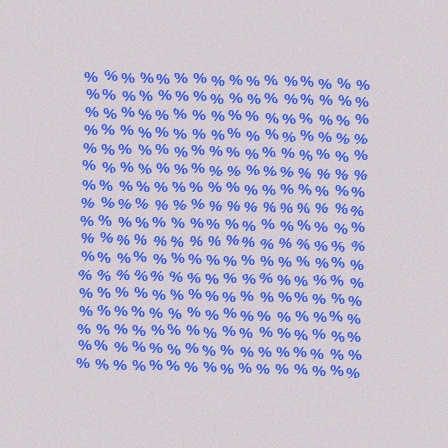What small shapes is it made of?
It is made of small percent signs.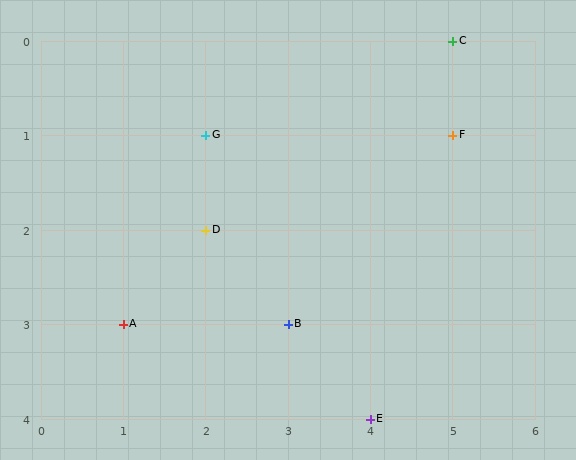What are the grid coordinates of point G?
Point G is at grid coordinates (2, 1).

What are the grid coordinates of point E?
Point E is at grid coordinates (4, 4).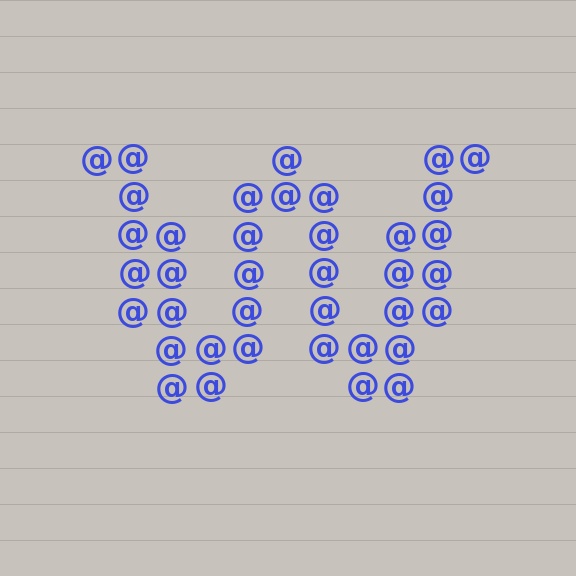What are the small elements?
The small elements are at signs.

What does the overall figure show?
The overall figure shows the letter W.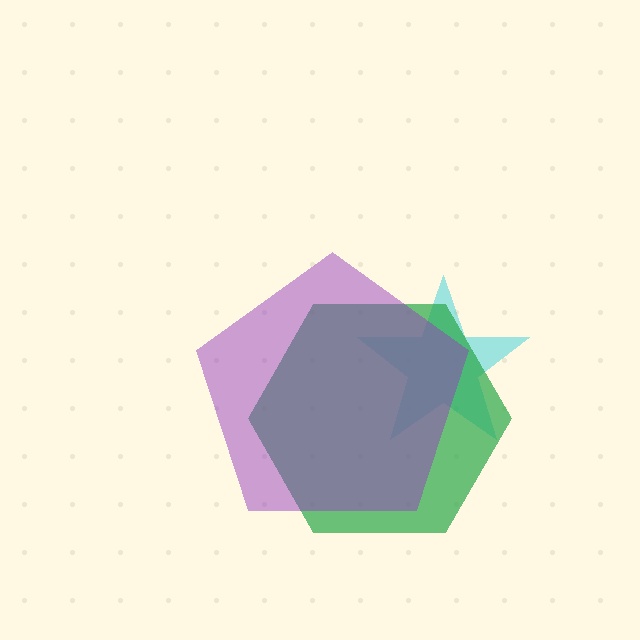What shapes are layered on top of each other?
The layered shapes are: a cyan star, a green hexagon, a purple pentagon.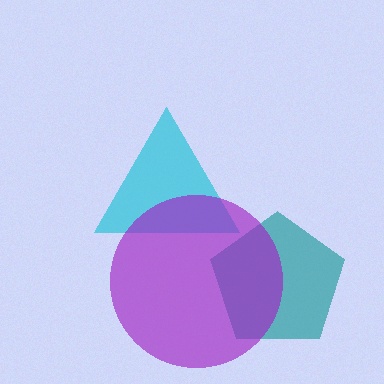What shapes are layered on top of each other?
The layered shapes are: a teal pentagon, a cyan triangle, a purple circle.